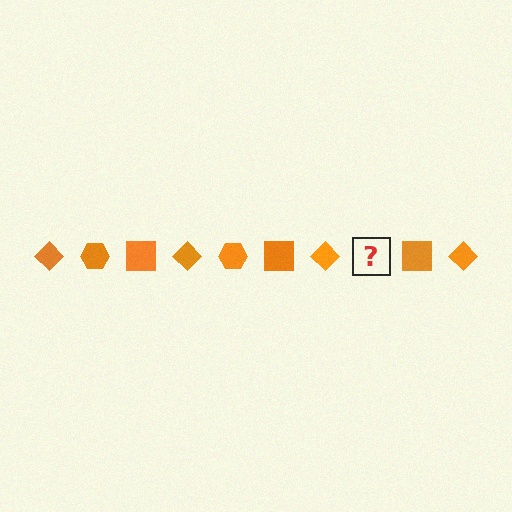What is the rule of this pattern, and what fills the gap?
The rule is that the pattern cycles through diamond, hexagon, square shapes in orange. The gap should be filled with an orange hexagon.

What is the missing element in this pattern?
The missing element is an orange hexagon.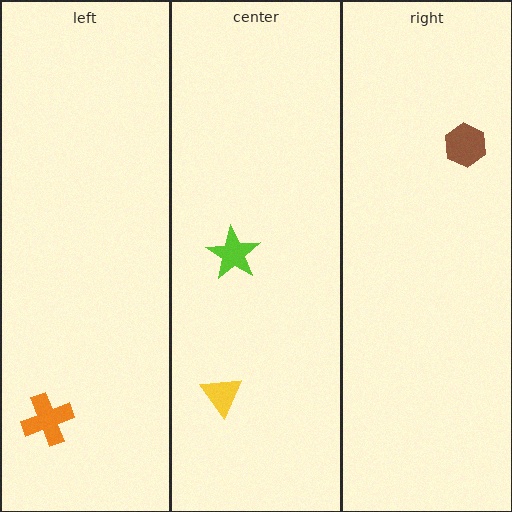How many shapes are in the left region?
1.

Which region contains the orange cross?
The left region.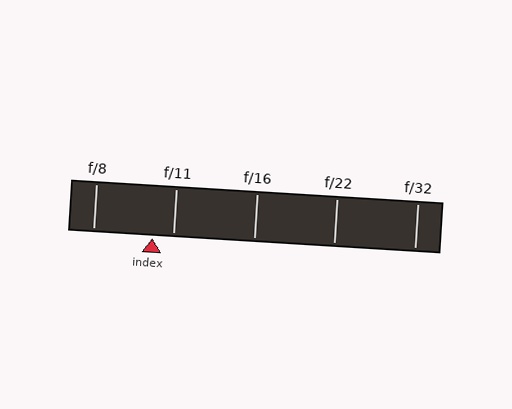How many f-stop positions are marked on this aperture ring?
There are 5 f-stop positions marked.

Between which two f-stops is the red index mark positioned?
The index mark is between f/8 and f/11.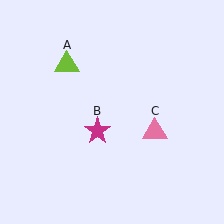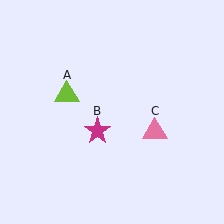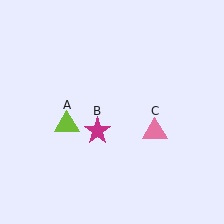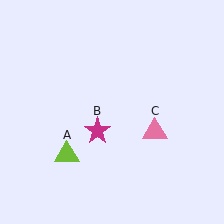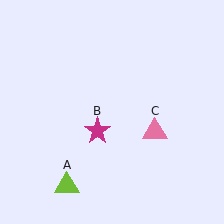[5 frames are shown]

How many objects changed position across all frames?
1 object changed position: lime triangle (object A).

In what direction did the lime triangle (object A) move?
The lime triangle (object A) moved down.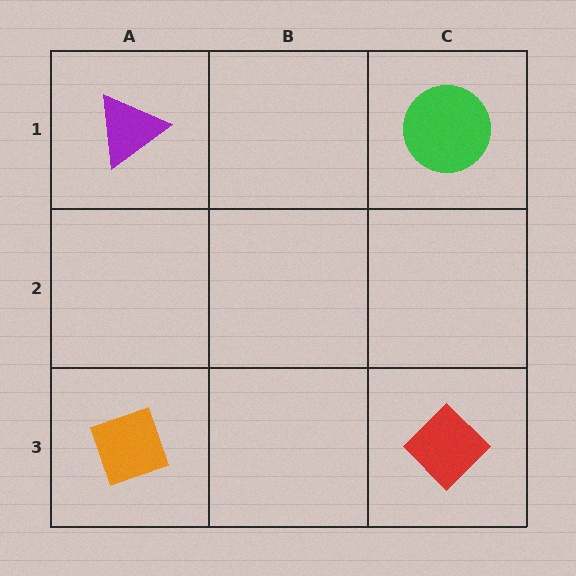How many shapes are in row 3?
2 shapes.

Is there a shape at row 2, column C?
No, that cell is empty.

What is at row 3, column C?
A red diamond.